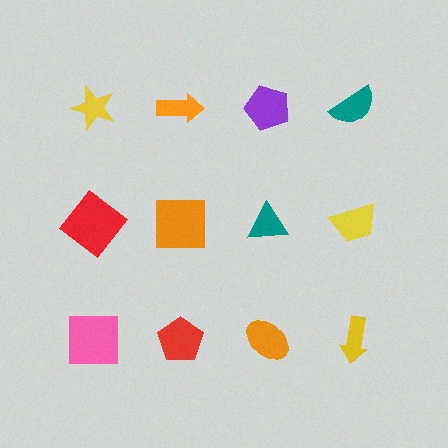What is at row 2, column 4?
A yellow trapezoid.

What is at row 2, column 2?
An orange square.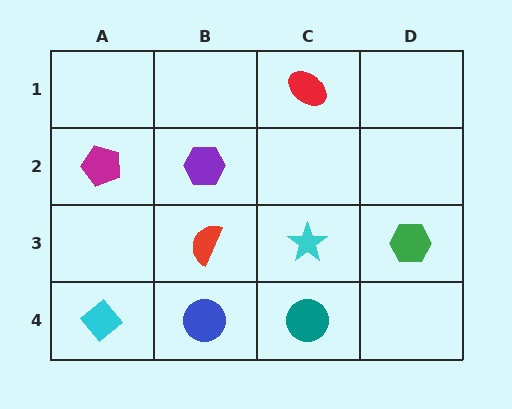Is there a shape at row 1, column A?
No, that cell is empty.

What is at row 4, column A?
A cyan diamond.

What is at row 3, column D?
A green hexagon.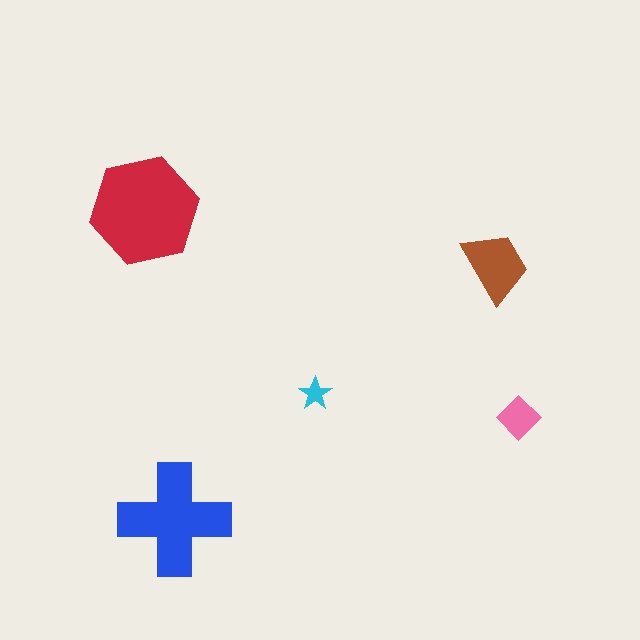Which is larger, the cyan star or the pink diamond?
The pink diamond.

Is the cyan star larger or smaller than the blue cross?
Smaller.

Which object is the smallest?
The cyan star.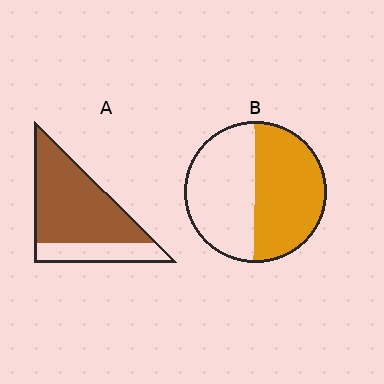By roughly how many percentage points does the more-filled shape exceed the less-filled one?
By roughly 25 percentage points (A over B).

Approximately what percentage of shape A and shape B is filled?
A is approximately 75% and B is approximately 50%.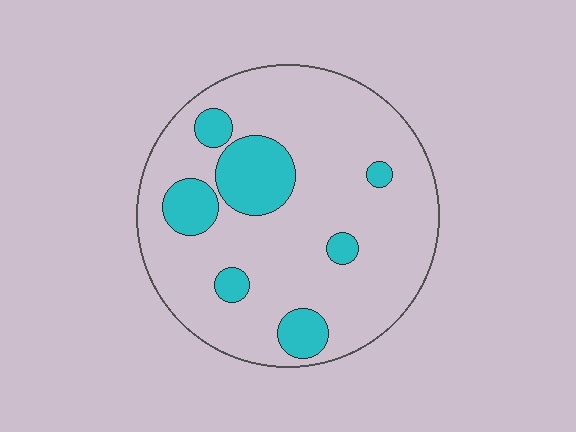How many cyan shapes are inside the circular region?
7.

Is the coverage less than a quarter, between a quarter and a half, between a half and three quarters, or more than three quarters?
Less than a quarter.